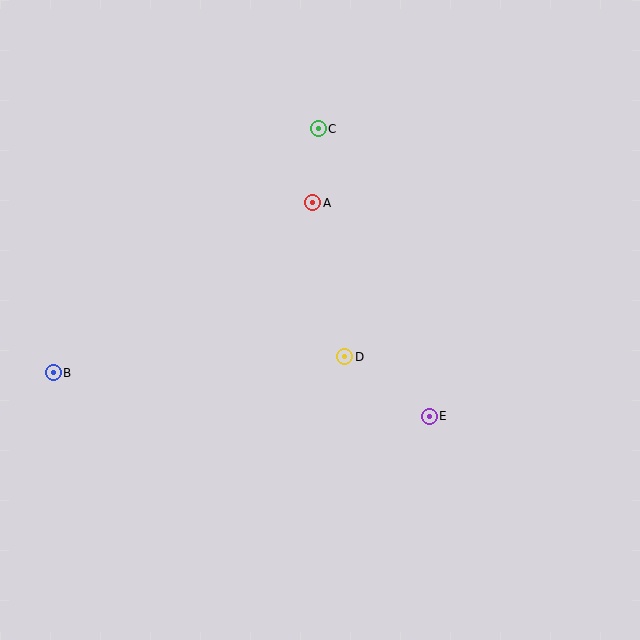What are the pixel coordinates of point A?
Point A is at (313, 203).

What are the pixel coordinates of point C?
Point C is at (318, 129).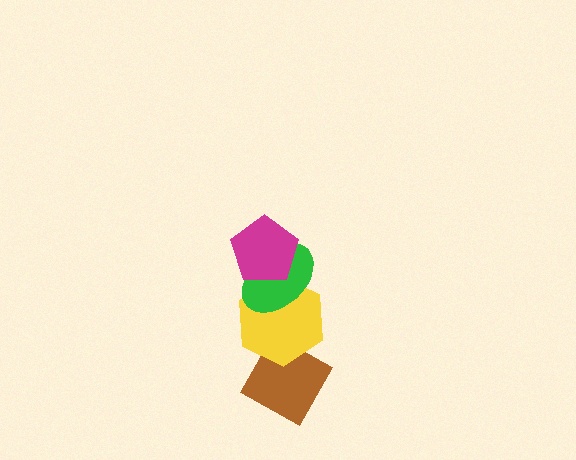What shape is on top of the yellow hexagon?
The green ellipse is on top of the yellow hexagon.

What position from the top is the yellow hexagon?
The yellow hexagon is 3rd from the top.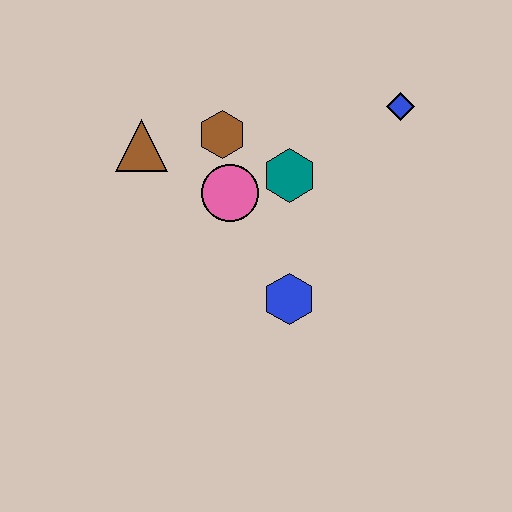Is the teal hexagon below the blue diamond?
Yes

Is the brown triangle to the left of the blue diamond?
Yes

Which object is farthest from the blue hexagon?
The blue diamond is farthest from the blue hexagon.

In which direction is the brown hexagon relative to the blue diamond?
The brown hexagon is to the left of the blue diamond.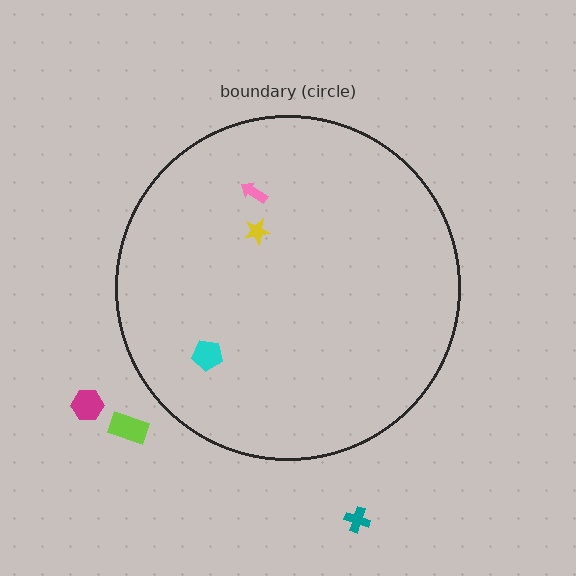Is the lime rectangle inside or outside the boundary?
Outside.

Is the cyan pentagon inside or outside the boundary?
Inside.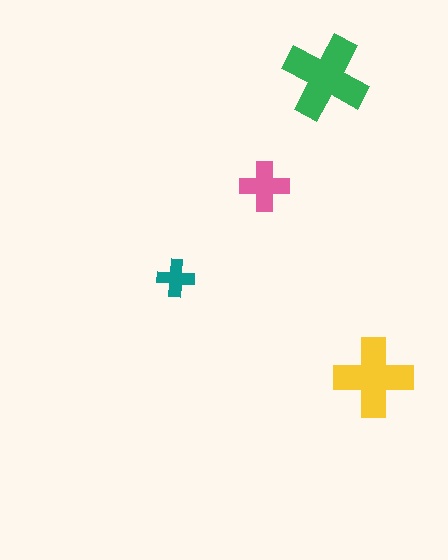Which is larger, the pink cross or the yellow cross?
The yellow one.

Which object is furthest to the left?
The teal cross is leftmost.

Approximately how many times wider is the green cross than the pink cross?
About 1.5 times wider.